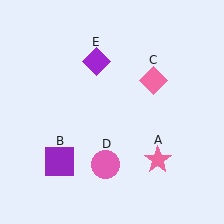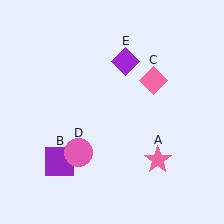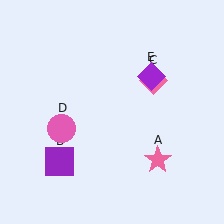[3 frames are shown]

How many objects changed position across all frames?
2 objects changed position: pink circle (object D), purple diamond (object E).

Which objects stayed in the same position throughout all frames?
Pink star (object A) and purple square (object B) and pink diamond (object C) remained stationary.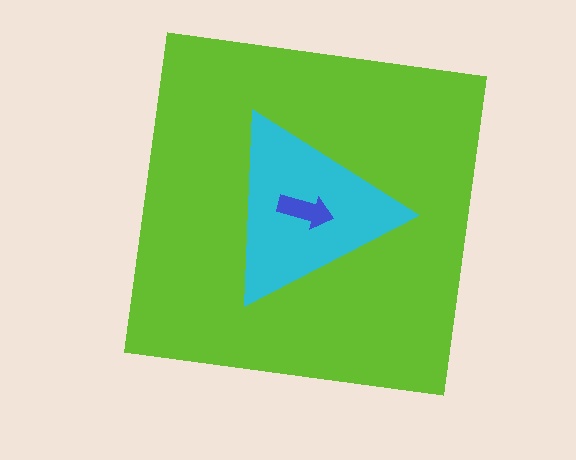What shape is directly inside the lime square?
The cyan triangle.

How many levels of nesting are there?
3.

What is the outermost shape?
The lime square.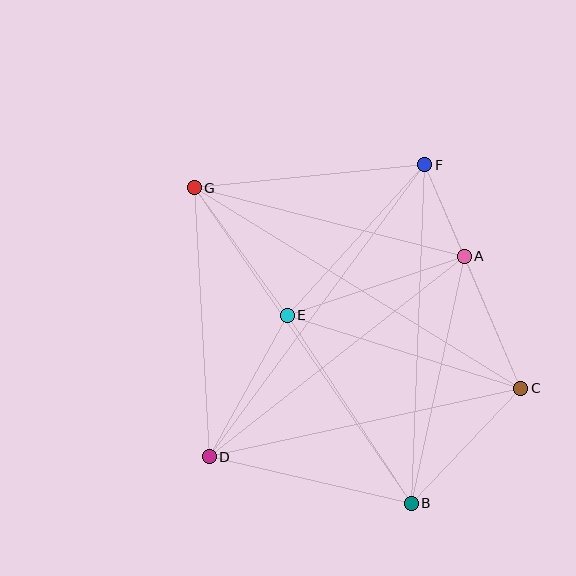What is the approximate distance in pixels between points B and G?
The distance between B and G is approximately 383 pixels.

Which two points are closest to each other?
Points A and F are closest to each other.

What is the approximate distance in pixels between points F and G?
The distance between F and G is approximately 231 pixels.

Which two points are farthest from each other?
Points C and G are farthest from each other.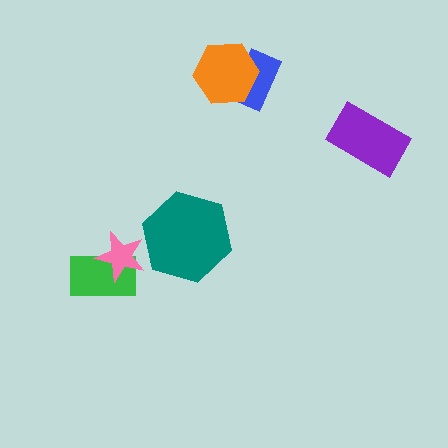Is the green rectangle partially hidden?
Yes, it is partially covered by another shape.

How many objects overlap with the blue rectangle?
1 object overlaps with the blue rectangle.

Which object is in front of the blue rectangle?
The orange hexagon is in front of the blue rectangle.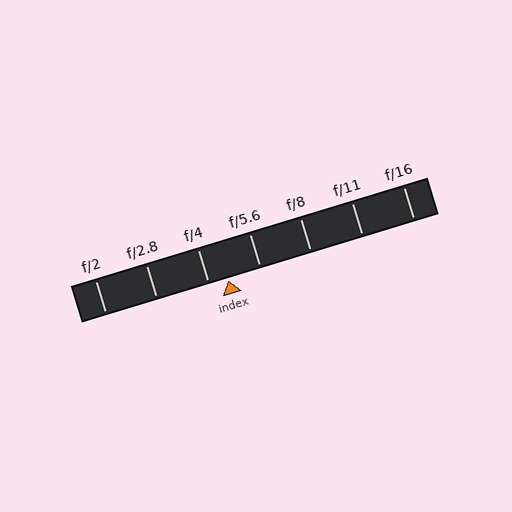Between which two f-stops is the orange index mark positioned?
The index mark is between f/4 and f/5.6.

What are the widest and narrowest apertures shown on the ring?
The widest aperture shown is f/2 and the narrowest is f/16.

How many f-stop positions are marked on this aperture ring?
There are 7 f-stop positions marked.